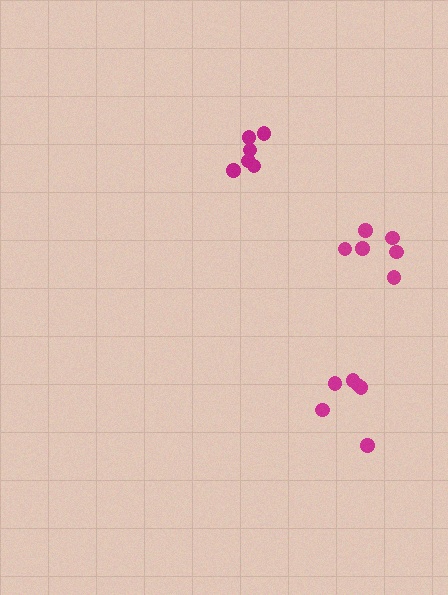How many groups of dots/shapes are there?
There are 3 groups.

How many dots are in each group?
Group 1: 6 dots, Group 2: 6 dots, Group 3: 6 dots (18 total).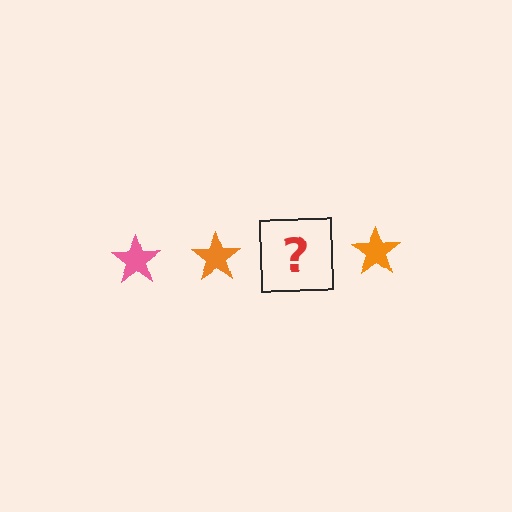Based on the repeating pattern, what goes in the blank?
The blank should be a pink star.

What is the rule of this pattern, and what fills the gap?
The rule is that the pattern cycles through pink, orange stars. The gap should be filled with a pink star.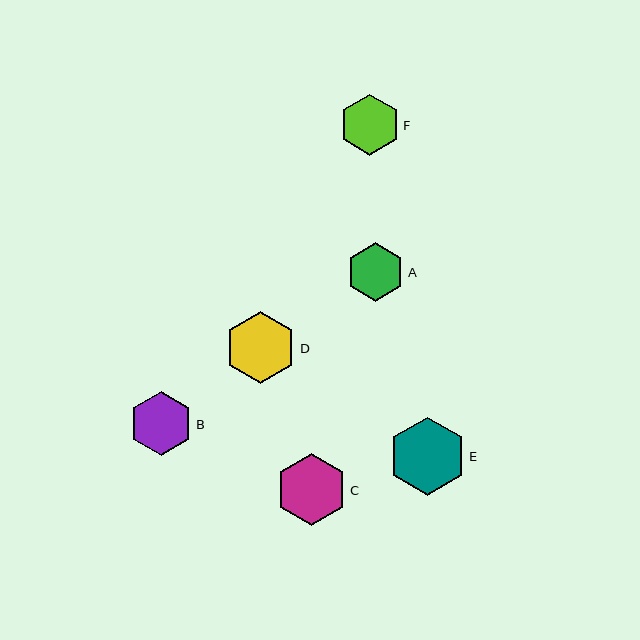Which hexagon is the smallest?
Hexagon A is the smallest with a size of approximately 58 pixels.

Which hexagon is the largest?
Hexagon E is the largest with a size of approximately 78 pixels.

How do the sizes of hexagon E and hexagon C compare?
Hexagon E and hexagon C are approximately the same size.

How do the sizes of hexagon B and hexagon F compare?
Hexagon B and hexagon F are approximately the same size.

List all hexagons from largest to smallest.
From largest to smallest: E, D, C, B, F, A.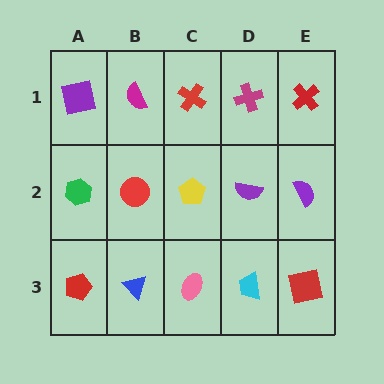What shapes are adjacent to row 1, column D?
A purple semicircle (row 2, column D), a red cross (row 1, column C), a red cross (row 1, column E).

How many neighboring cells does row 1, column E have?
2.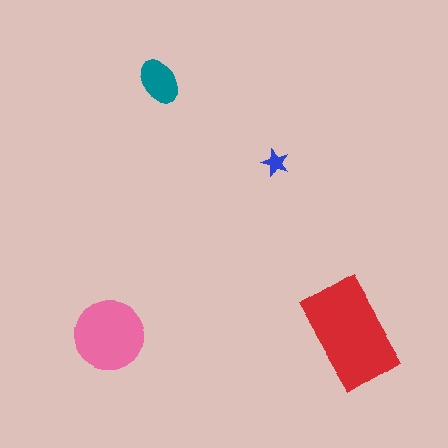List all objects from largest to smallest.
The red rectangle, the pink circle, the teal ellipse, the blue star.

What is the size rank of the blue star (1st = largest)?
4th.